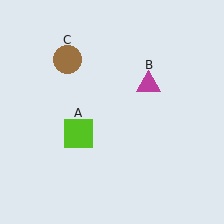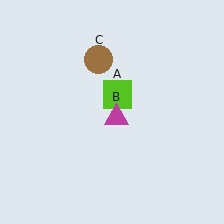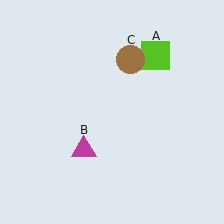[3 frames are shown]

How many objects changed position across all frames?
3 objects changed position: lime square (object A), magenta triangle (object B), brown circle (object C).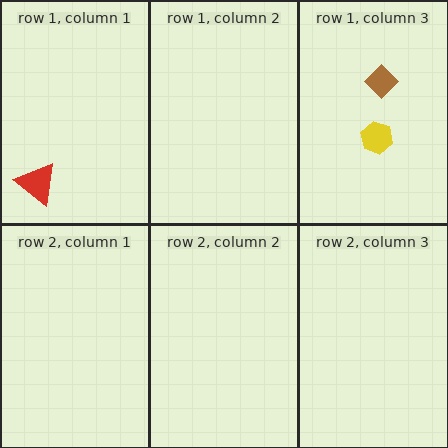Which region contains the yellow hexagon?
The row 1, column 3 region.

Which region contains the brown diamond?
The row 1, column 3 region.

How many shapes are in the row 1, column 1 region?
1.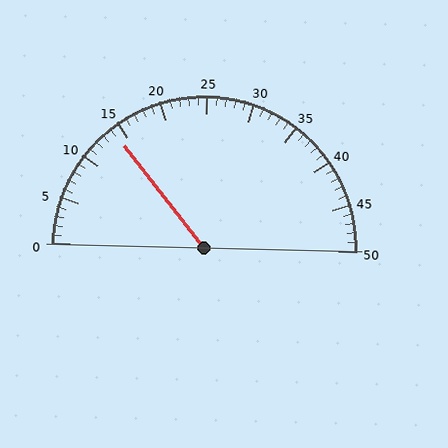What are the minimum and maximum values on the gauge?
The gauge ranges from 0 to 50.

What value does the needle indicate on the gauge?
The needle indicates approximately 14.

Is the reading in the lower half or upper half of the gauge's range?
The reading is in the lower half of the range (0 to 50).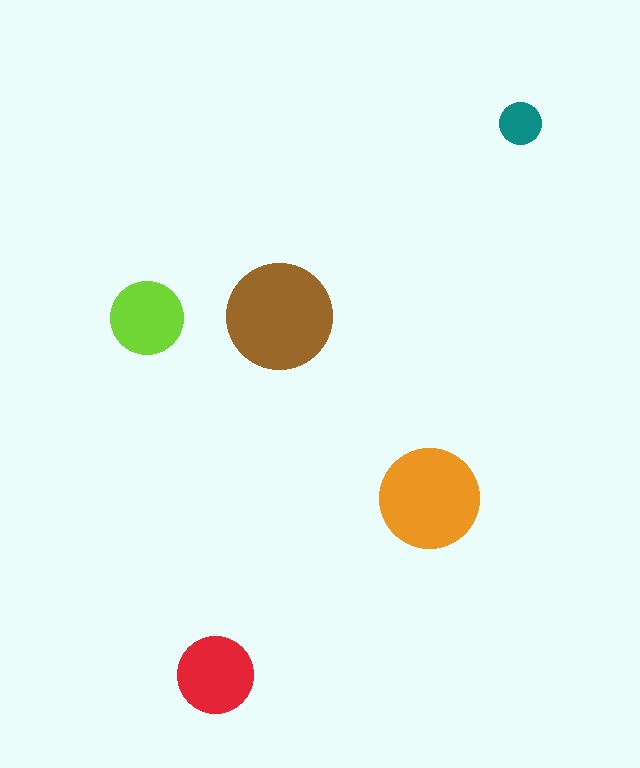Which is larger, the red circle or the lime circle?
The red one.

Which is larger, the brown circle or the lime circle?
The brown one.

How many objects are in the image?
There are 5 objects in the image.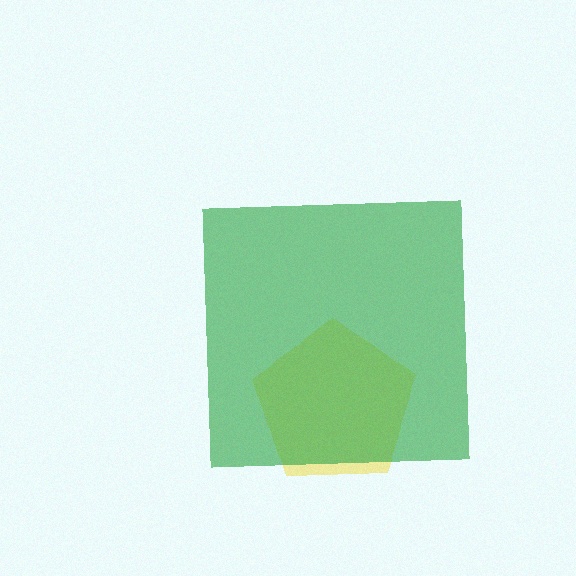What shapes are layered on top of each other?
The layered shapes are: a yellow pentagon, a green square.